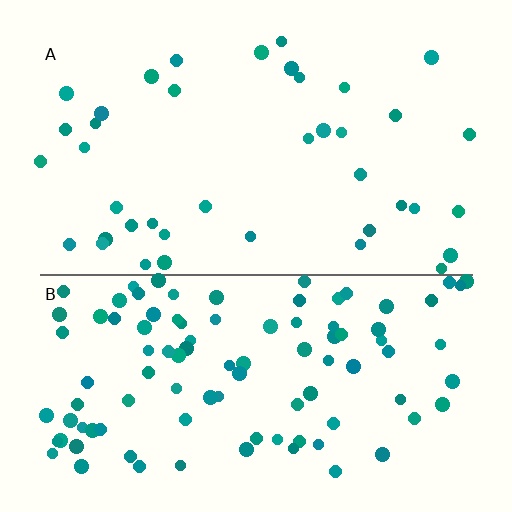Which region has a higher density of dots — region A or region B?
B (the bottom).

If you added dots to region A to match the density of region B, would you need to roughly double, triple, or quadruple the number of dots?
Approximately triple.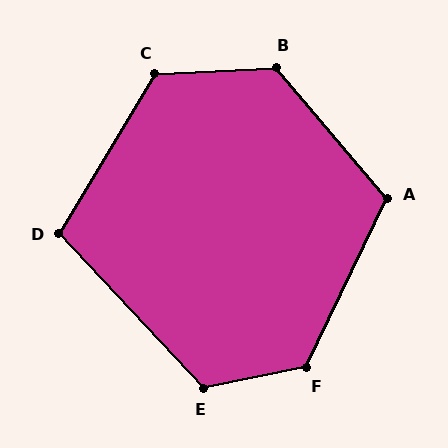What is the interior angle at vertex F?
Approximately 127 degrees (obtuse).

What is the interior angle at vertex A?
Approximately 114 degrees (obtuse).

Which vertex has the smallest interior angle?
D, at approximately 106 degrees.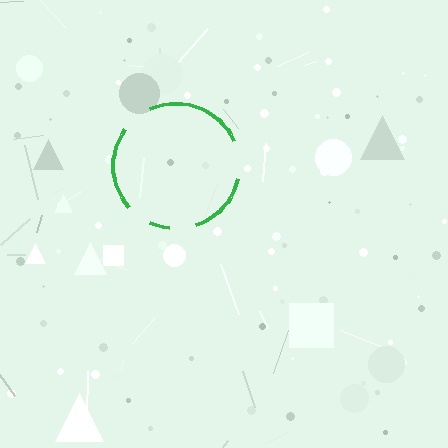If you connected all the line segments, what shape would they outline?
They would outline a circle.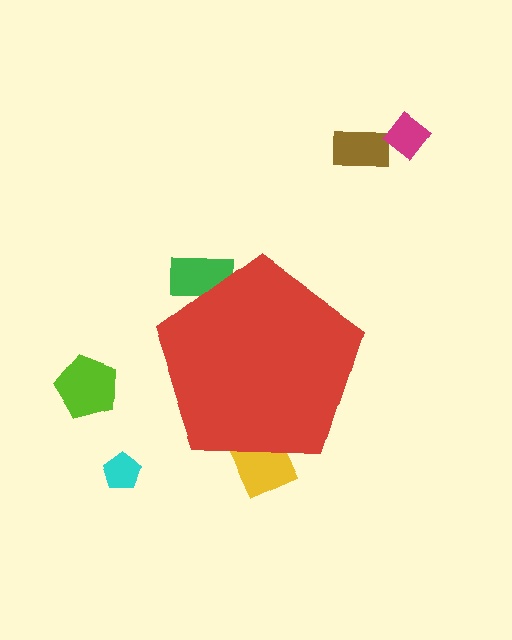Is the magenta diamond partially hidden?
No, the magenta diamond is fully visible.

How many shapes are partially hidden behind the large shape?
2 shapes are partially hidden.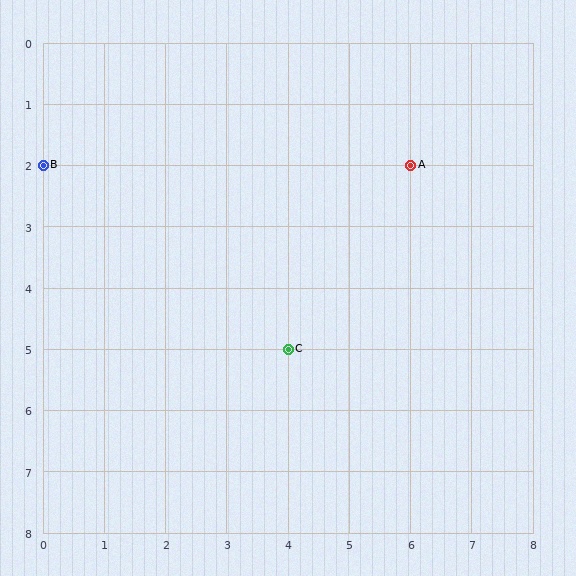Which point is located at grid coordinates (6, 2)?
Point A is at (6, 2).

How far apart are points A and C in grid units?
Points A and C are 2 columns and 3 rows apart (about 3.6 grid units diagonally).